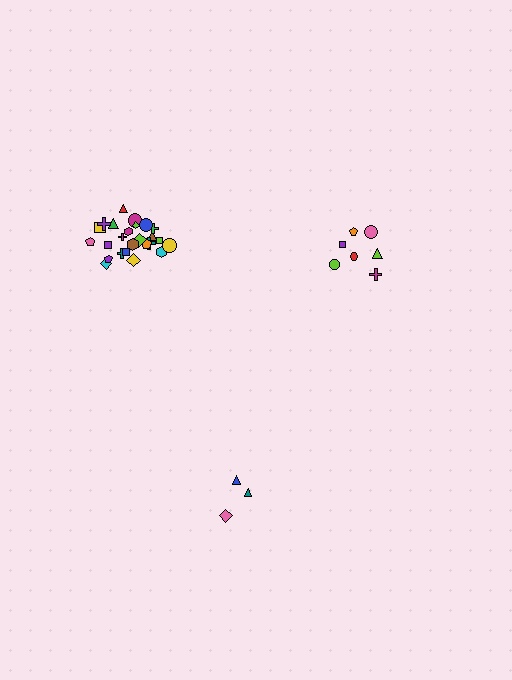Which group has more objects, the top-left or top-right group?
The top-left group.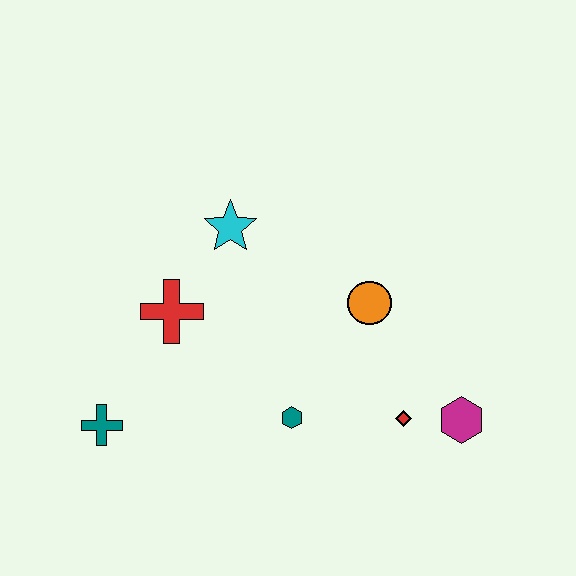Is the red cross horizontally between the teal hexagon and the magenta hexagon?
No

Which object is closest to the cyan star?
The red cross is closest to the cyan star.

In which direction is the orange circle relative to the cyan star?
The orange circle is to the right of the cyan star.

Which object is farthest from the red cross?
The magenta hexagon is farthest from the red cross.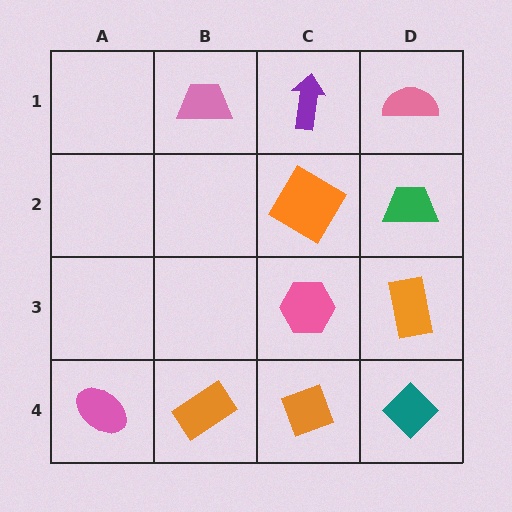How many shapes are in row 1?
3 shapes.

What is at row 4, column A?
A pink ellipse.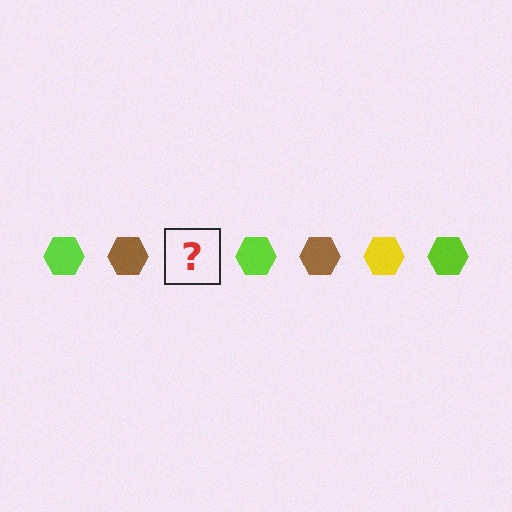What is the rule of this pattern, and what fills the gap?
The rule is that the pattern cycles through lime, brown, yellow hexagons. The gap should be filled with a yellow hexagon.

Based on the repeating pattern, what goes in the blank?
The blank should be a yellow hexagon.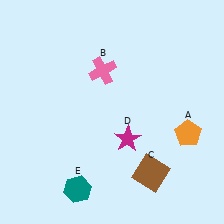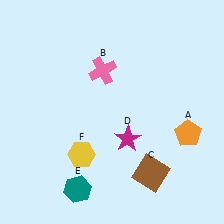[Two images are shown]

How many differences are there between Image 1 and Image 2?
There is 1 difference between the two images.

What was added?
A yellow hexagon (F) was added in Image 2.